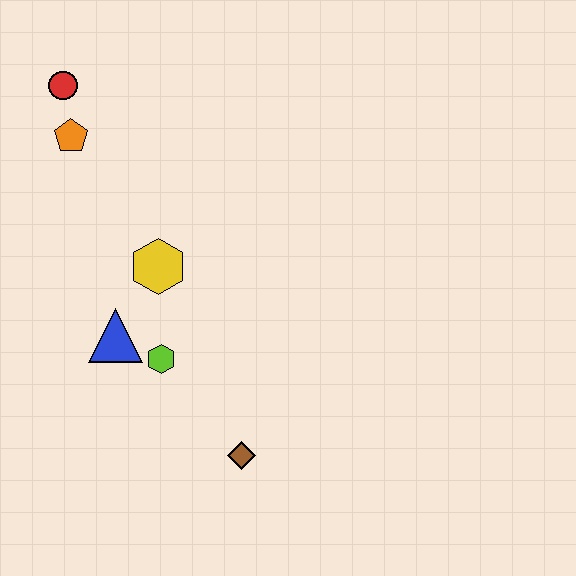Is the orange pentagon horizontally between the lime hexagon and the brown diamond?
No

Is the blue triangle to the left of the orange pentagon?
No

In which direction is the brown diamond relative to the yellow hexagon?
The brown diamond is below the yellow hexagon.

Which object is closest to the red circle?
The orange pentagon is closest to the red circle.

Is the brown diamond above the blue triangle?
No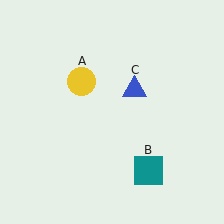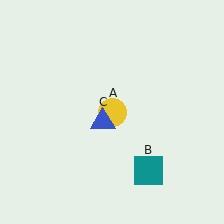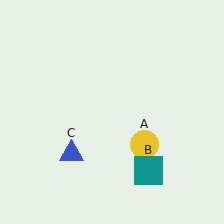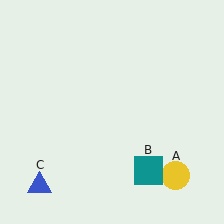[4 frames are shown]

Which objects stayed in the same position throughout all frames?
Teal square (object B) remained stationary.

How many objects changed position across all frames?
2 objects changed position: yellow circle (object A), blue triangle (object C).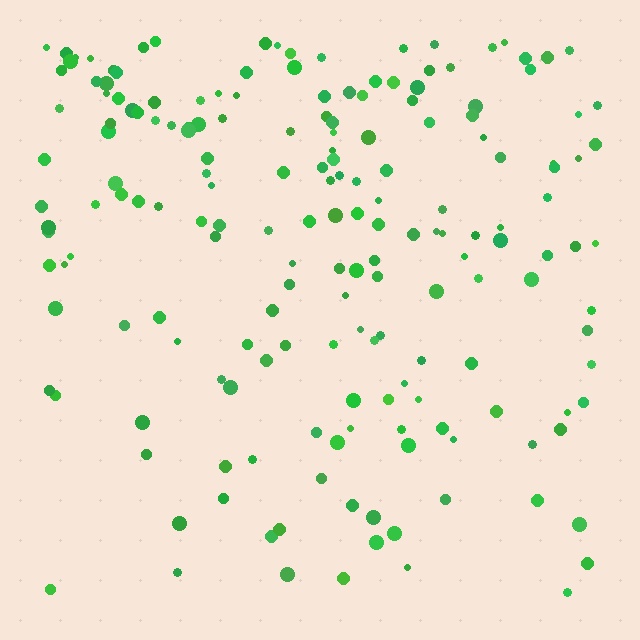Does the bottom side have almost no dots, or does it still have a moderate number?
Still a moderate number, just noticeably fewer than the top.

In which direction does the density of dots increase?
From bottom to top, with the top side densest.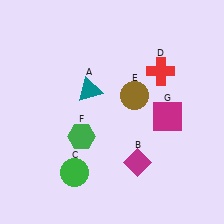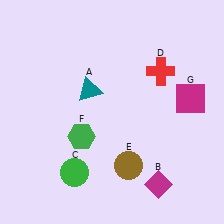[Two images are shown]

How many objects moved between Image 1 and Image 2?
3 objects moved between the two images.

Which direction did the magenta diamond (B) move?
The magenta diamond (B) moved down.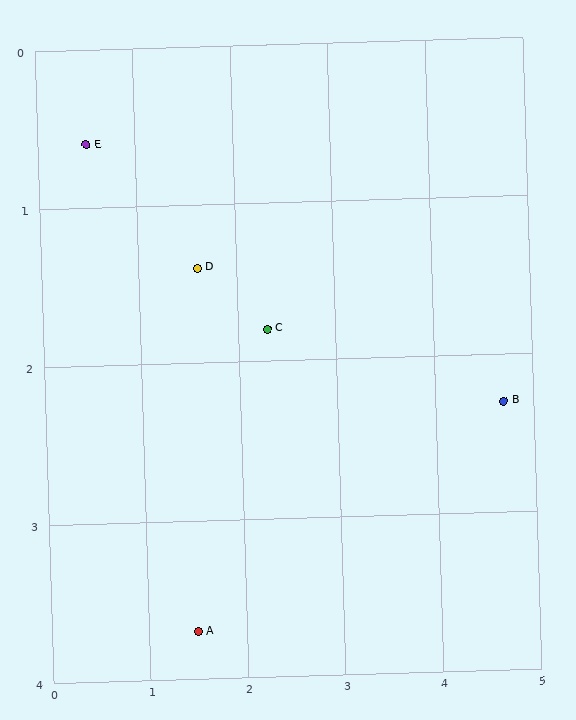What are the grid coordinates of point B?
Point B is at approximately (4.7, 2.3).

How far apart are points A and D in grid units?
Points A and D are about 2.3 grid units apart.